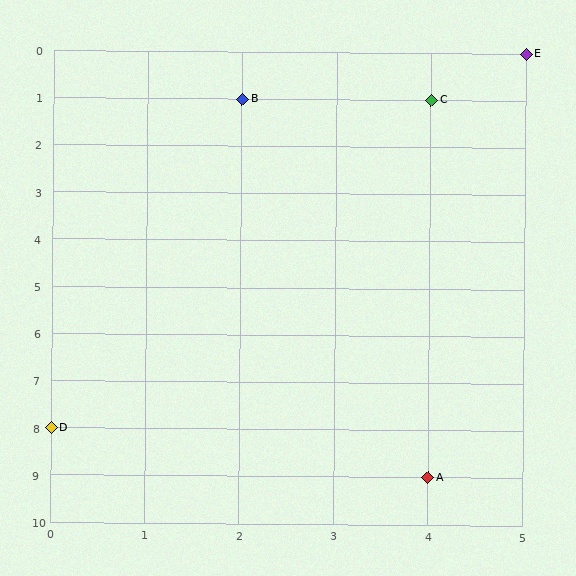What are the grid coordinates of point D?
Point D is at grid coordinates (0, 8).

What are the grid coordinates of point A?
Point A is at grid coordinates (4, 9).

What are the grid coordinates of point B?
Point B is at grid coordinates (2, 1).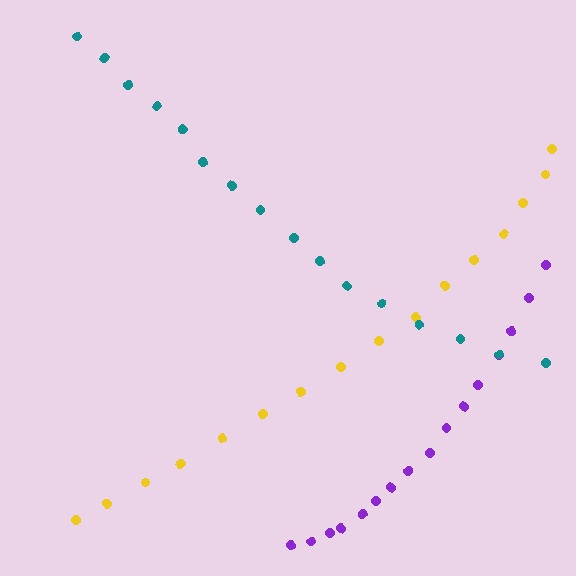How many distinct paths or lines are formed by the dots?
There are 3 distinct paths.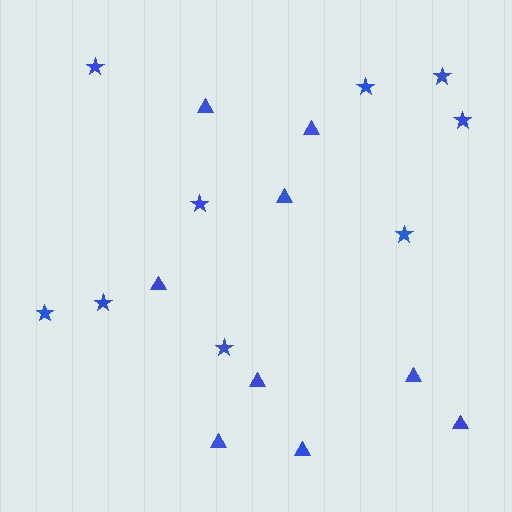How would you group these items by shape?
There are 2 groups: one group of triangles (9) and one group of stars (9).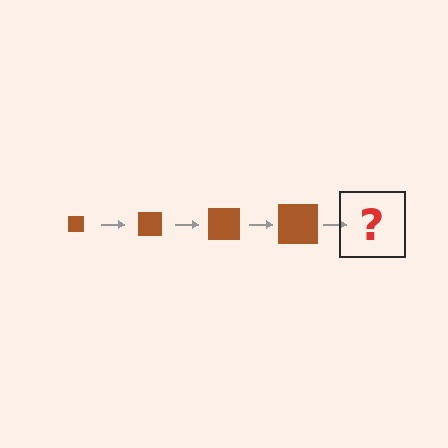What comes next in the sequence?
The next element should be a brown square, larger than the previous one.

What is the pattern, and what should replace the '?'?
The pattern is that the square gets progressively larger each step. The '?' should be a brown square, larger than the previous one.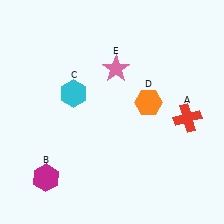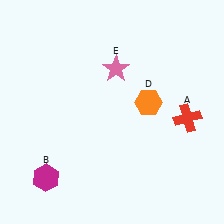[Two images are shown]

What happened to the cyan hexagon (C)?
The cyan hexagon (C) was removed in Image 2. It was in the top-left area of Image 1.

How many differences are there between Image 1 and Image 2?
There is 1 difference between the two images.